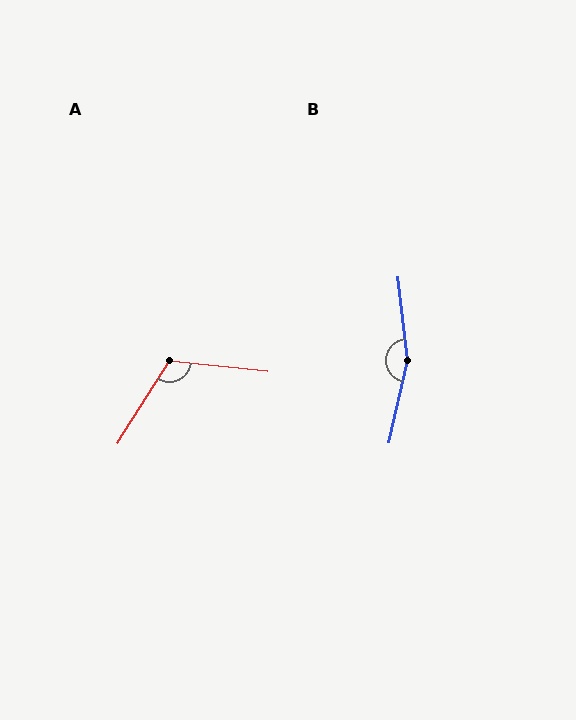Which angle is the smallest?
A, at approximately 116 degrees.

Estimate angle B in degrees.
Approximately 161 degrees.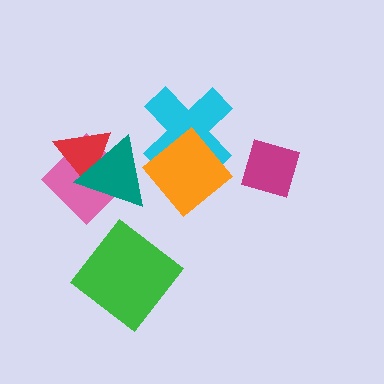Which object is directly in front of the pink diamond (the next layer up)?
The red triangle is directly in front of the pink diamond.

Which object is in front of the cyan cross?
The orange diamond is in front of the cyan cross.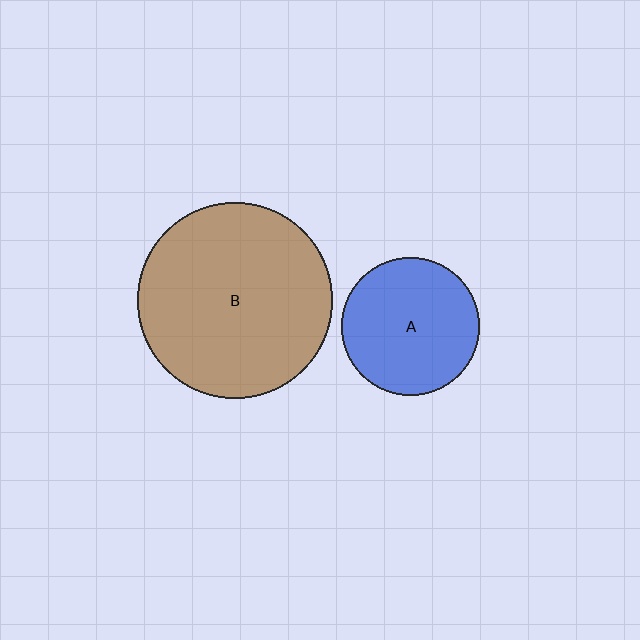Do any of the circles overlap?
No, none of the circles overlap.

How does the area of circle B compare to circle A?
Approximately 2.0 times.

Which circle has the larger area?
Circle B (brown).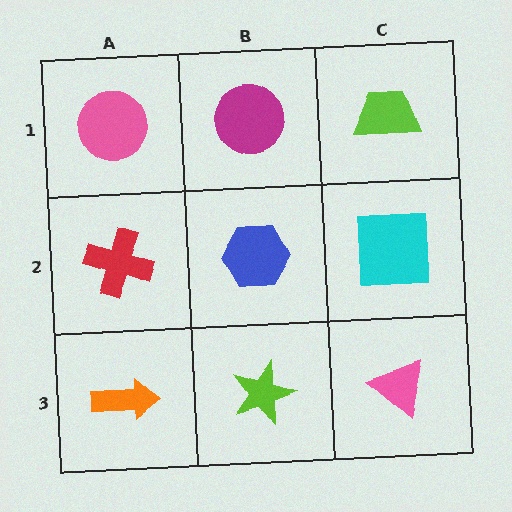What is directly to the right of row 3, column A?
A lime star.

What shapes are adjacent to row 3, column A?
A red cross (row 2, column A), a lime star (row 3, column B).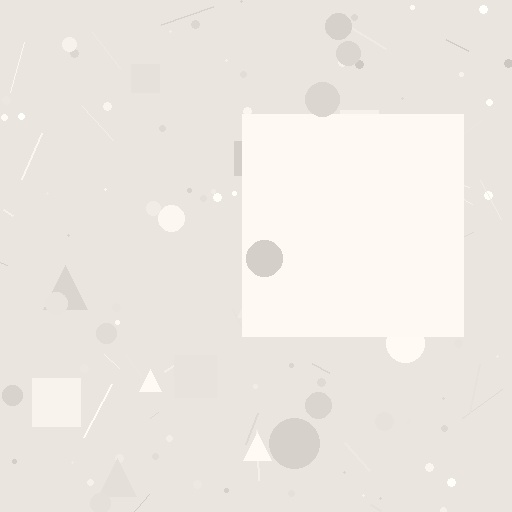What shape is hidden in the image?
A square is hidden in the image.